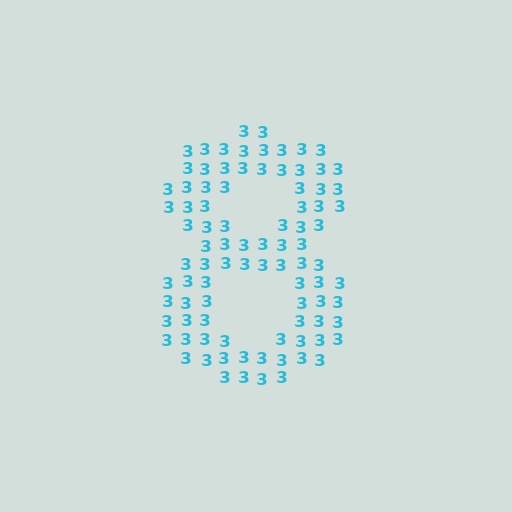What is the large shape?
The large shape is the digit 8.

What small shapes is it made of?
It is made of small digit 3's.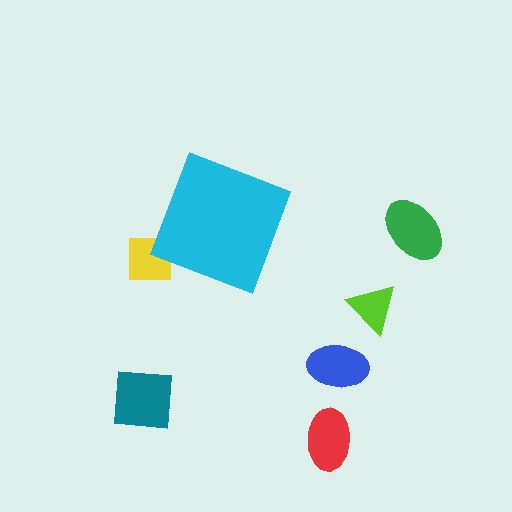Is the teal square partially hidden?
No, the teal square is fully visible.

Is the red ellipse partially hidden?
No, the red ellipse is fully visible.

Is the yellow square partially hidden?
Yes, the yellow square is partially hidden behind the cyan diamond.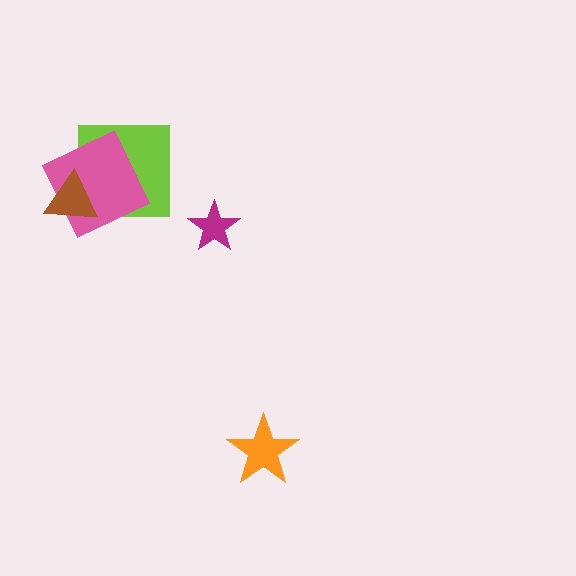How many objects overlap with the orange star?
0 objects overlap with the orange star.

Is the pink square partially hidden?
Yes, it is partially covered by another shape.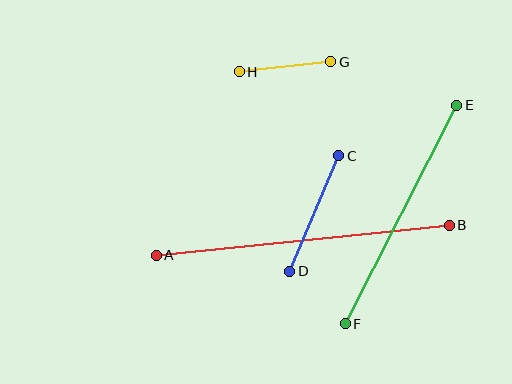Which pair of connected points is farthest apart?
Points A and B are farthest apart.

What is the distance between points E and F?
The distance is approximately 246 pixels.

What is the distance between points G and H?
The distance is approximately 92 pixels.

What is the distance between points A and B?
The distance is approximately 295 pixels.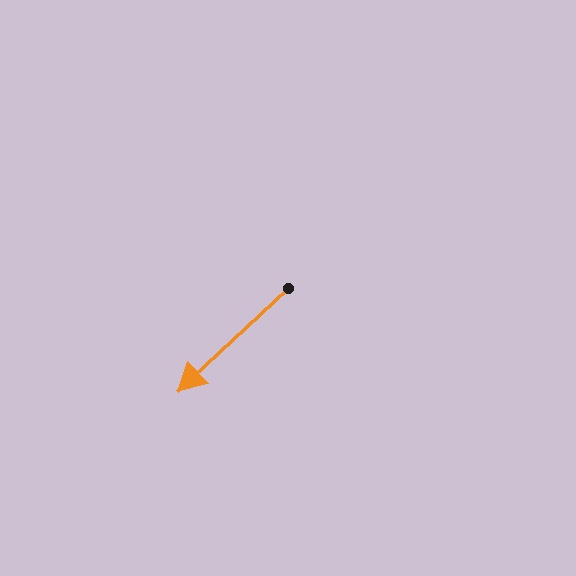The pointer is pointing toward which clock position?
Roughly 8 o'clock.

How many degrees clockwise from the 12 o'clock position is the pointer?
Approximately 227 degrees.